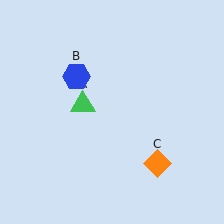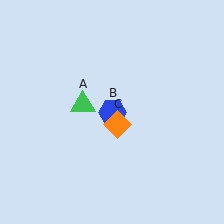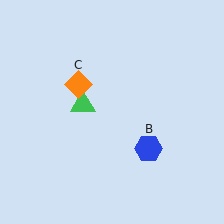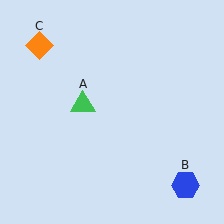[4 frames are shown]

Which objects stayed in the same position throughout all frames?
Green triangle (object A) remained stationary.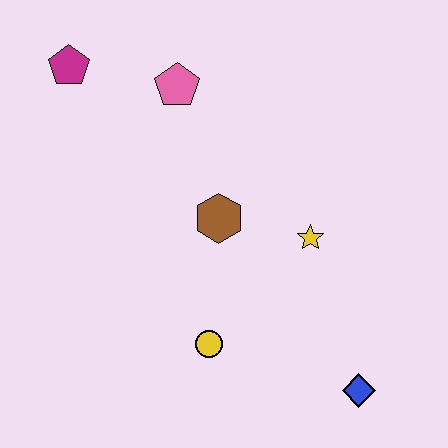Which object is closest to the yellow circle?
The brown hexagon is closest to the yellow circle.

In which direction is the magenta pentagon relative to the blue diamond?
The magenta pentagon is above the blue diamond.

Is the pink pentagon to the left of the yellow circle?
Yes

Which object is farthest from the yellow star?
The magenta pentagon is farthest from the yellow star.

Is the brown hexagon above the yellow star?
Yes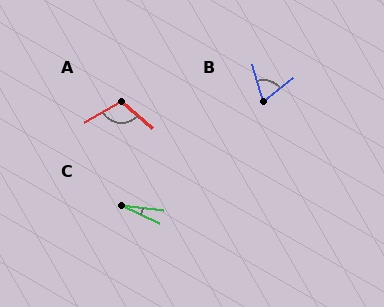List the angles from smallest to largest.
C (19°), B (66°), A (110°).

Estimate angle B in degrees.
Approximately 66 degrees.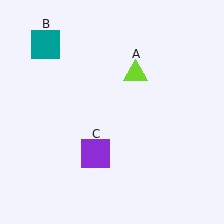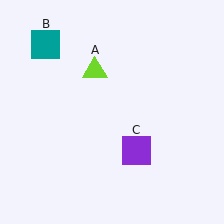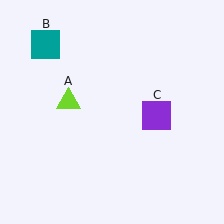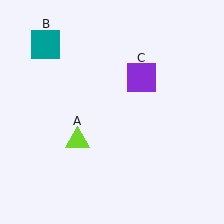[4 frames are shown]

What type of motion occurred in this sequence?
The lime triangle (object A), purple square (object C) rotated counterclockwise around the center of the scene.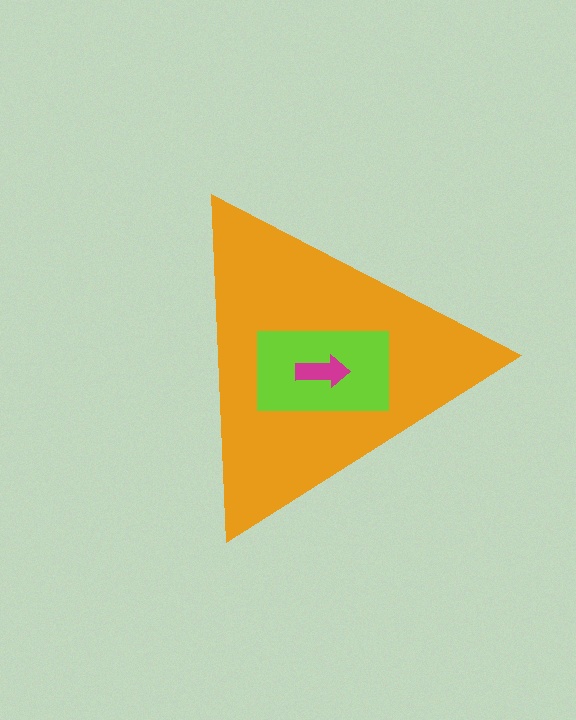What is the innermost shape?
The magenta arrow.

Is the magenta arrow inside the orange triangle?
Yes.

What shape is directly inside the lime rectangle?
The magenta arrow.